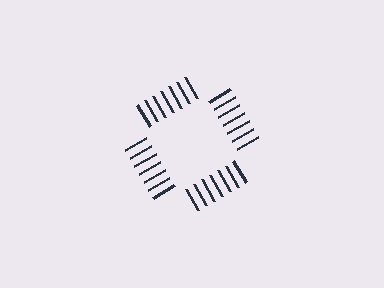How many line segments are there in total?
28 — 7 along each of the 4 edges.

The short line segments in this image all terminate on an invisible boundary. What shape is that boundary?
An illusory square — the line segments terminate on its edges but no continuous stroke is drawn.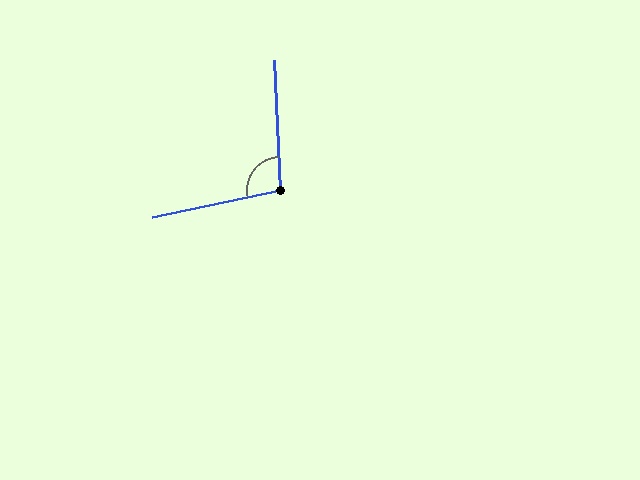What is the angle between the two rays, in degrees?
Approximately 99 degrees.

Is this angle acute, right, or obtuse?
It is obtuse.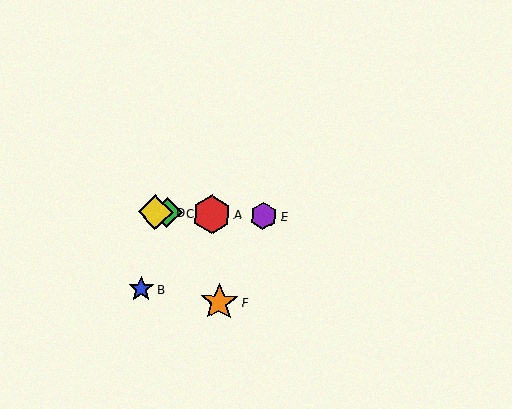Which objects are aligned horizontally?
Objects A, C, D, E are aligned horizontally.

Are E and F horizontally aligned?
No, E is at y≈216 and F is at y≈302.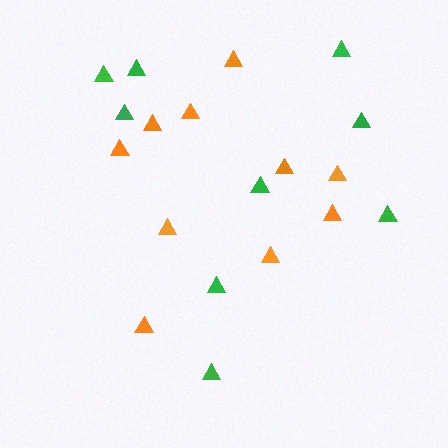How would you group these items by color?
There are 2 groups: one group of green triangles (9) and one group of orange triangles (10).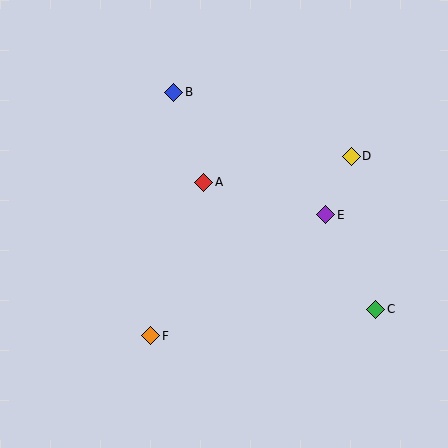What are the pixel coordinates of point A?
Point A is at (204, 182).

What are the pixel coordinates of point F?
Point F is at (151, 336).